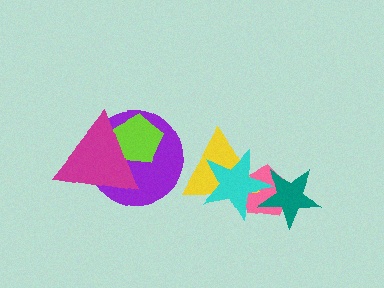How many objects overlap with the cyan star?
3 objects overlap with the cyan star.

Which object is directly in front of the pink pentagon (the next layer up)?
The yellow triangle is directly in front of the pink pentagon.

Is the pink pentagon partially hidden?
Yes, it is partially covered by another shape.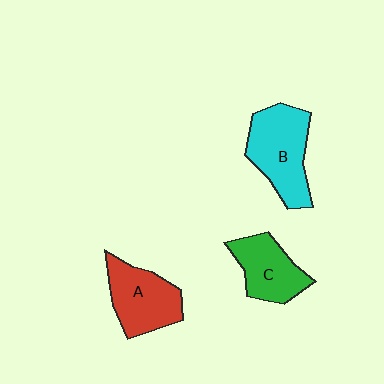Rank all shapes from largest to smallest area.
From largest to smallest: B (cyan), A (red), C (green).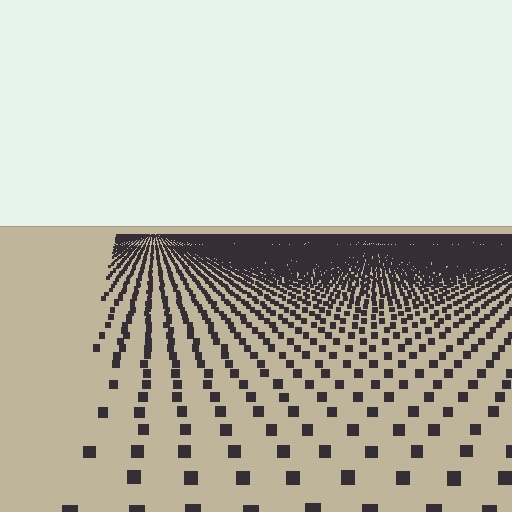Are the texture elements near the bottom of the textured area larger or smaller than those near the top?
Larger. Near the bottom, elements are closer to the viewer and appear at a bigger on-screen size.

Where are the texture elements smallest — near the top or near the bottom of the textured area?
Near the top.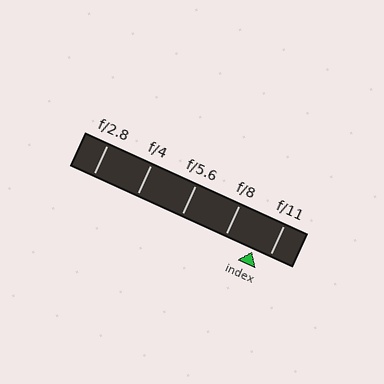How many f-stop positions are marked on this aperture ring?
There are 5 f-stop positions marked.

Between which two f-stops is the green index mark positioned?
The index mark is between f/8 and f/11.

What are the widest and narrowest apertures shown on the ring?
The widest aperture shown is f/2.8 and the narrowest is f/11.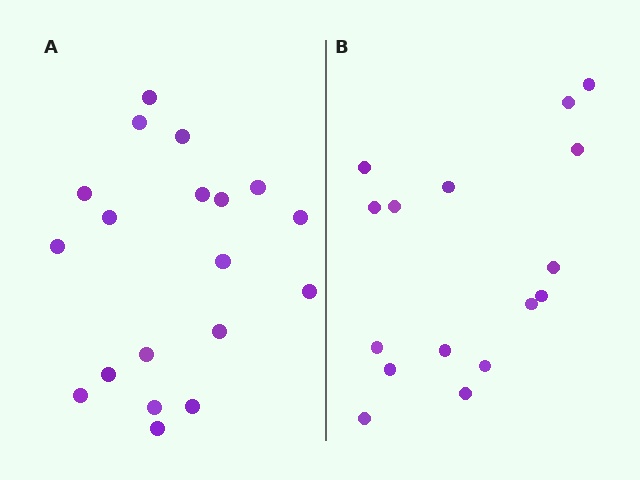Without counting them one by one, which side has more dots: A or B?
Region A (the left region) has more dots.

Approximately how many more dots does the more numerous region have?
Region A has just a few more — roughly 2 or 3 more dots than region B.